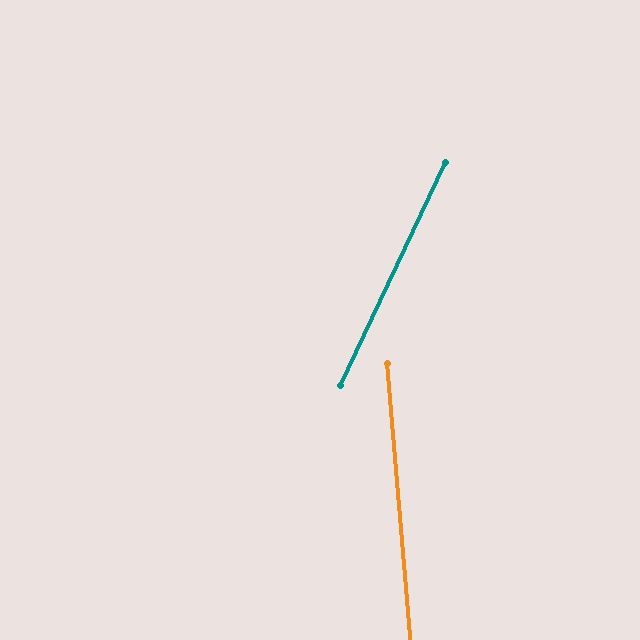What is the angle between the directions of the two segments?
Approximately 30 degrees.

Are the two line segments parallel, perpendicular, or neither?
Neither parallel nor perpendicular — they differ by about 30°.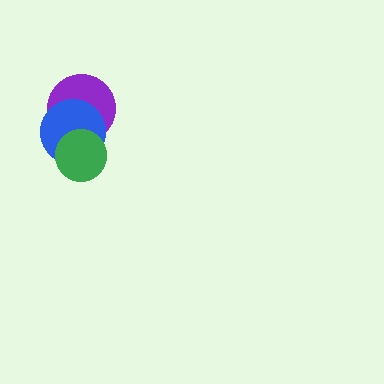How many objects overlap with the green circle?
2 objects overlap with the green circle.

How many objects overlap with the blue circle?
2 objects overlap with the blue circle.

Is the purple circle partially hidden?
Yes, it is partially covered by another shape.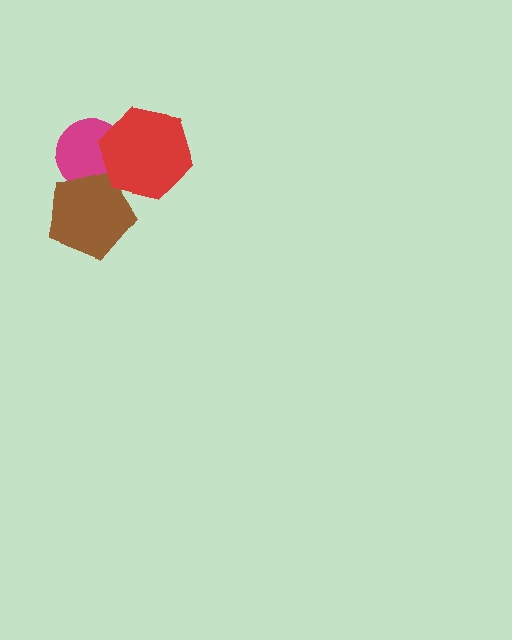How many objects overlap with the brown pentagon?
2 objects overlap with the brown pentagon.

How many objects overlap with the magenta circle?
2 objects overlap with the magenta circle.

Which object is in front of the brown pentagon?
The red hexagon is in front of the brown pentagon.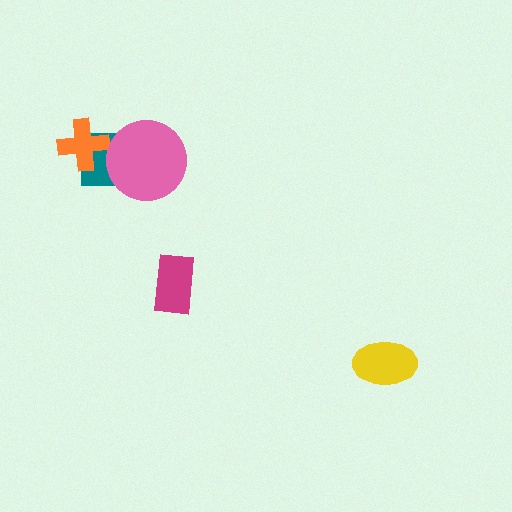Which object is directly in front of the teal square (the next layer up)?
The orange cross is directly in front of the teal square.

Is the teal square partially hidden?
Yes, it is partially covered by another shape.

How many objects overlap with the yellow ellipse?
0 objects overlap with the yellow ellipse.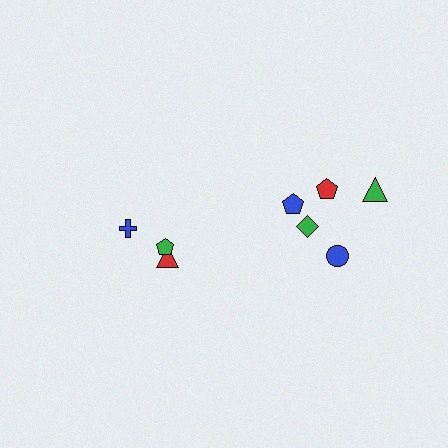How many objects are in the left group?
There are 3 objects.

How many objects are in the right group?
There are 5 objects.